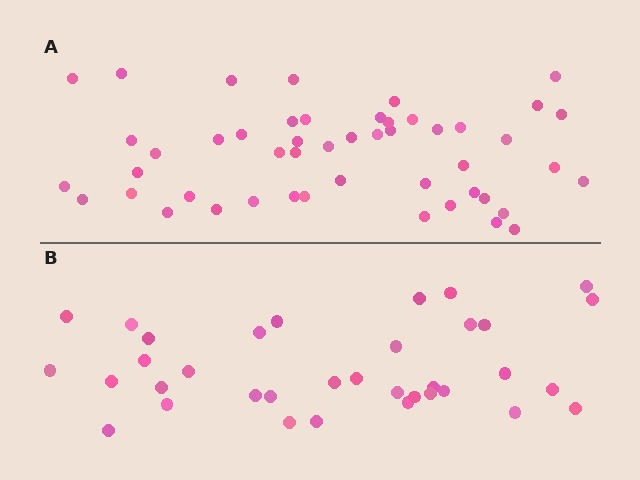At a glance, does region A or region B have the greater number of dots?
Region A (the top region) has more dots.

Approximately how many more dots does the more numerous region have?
Region A has approximately 15 more dots than region B.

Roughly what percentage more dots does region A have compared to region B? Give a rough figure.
About 40% more.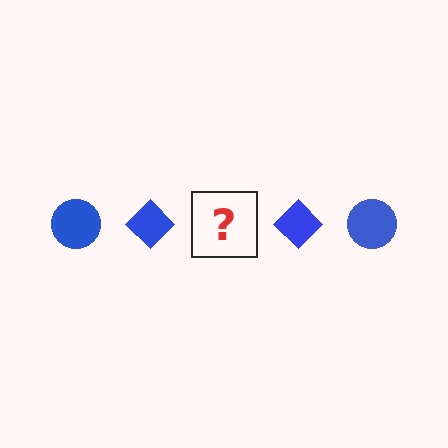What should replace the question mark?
The question mark should be replaced with a blue circle.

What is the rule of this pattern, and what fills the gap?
The rule is that the pattern cycles through circle, diamond shapes in blue. The gap should be filled with a blue circle.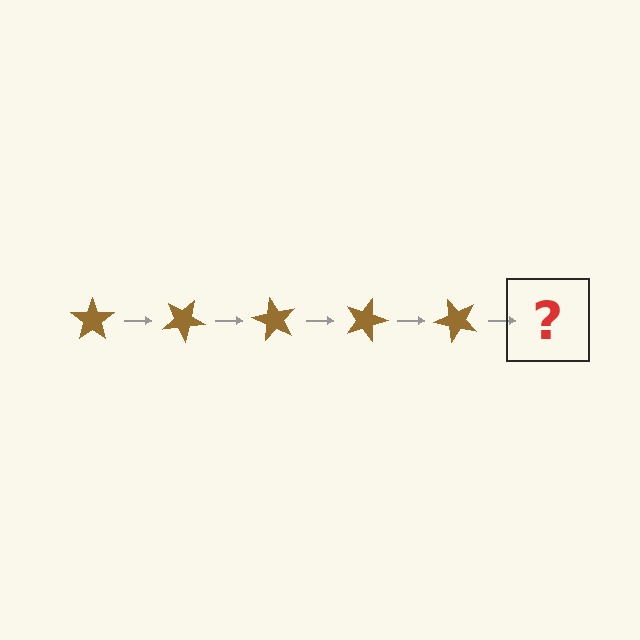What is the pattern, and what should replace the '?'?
The pattern is that the star rotates 30 degrees each step. The '?' should be a brown star rotated 150 degrees.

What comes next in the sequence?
The next element should be a brown star rotated 150 degrees.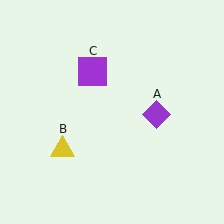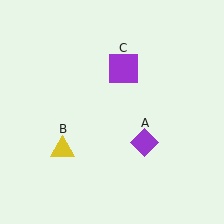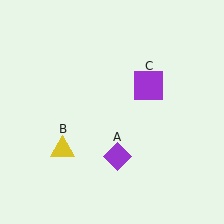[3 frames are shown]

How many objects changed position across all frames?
2 objects changed position: purple diamond (object A), purple square (object C).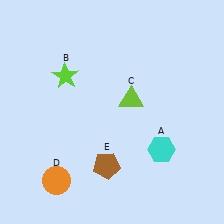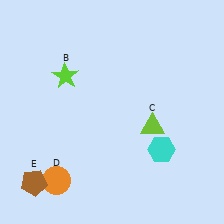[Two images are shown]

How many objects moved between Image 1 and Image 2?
2 objects moved between the two images.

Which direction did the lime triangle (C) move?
The lime triangle (C) moved down.